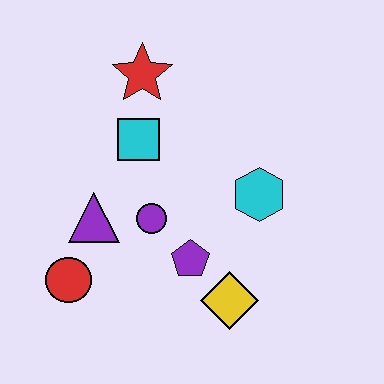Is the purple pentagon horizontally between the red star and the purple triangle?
No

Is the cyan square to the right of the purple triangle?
Yes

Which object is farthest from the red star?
The yellow diamond is farthest from the red star.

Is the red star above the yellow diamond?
Yes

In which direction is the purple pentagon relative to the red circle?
The purple pentagon is to the right of the red circle.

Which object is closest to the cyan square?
The red star is closest to the cyan square.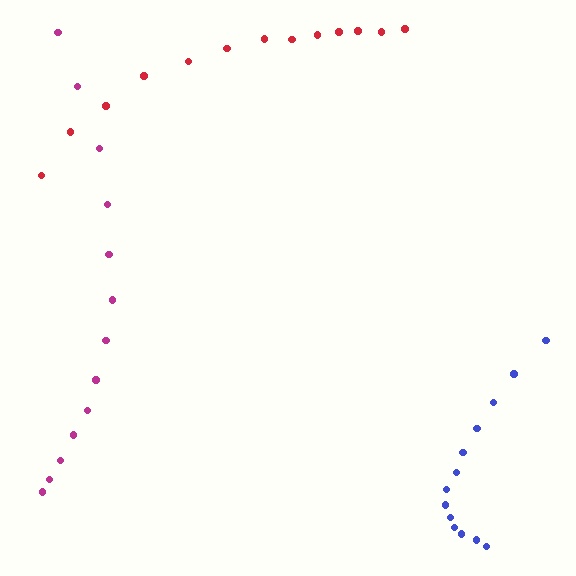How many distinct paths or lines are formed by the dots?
There are 3 distinct paths.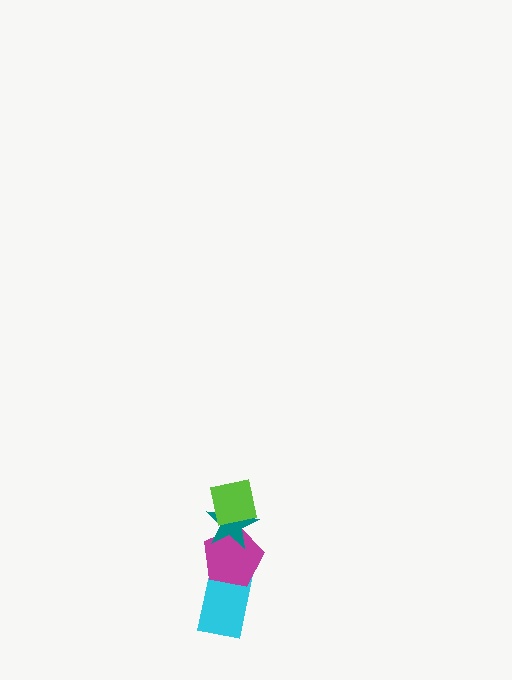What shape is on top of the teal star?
The lime square is on top of the teal star.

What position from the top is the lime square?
The lime square is 1st from the top.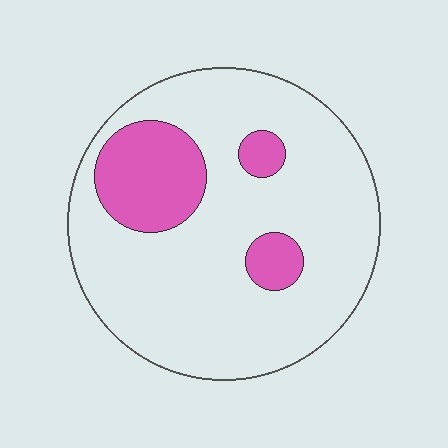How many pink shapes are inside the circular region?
3.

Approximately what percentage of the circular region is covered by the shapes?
Approximately 20%.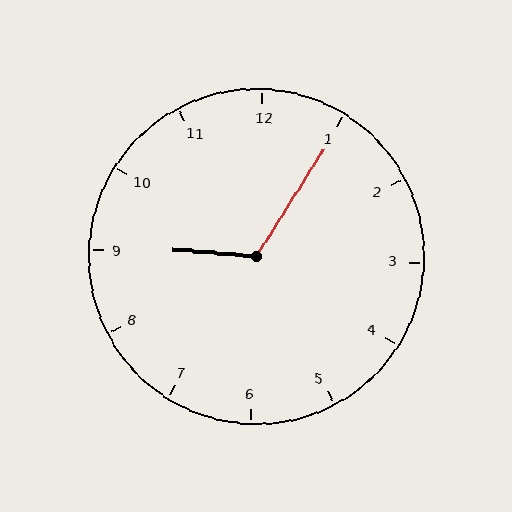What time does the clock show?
9:05.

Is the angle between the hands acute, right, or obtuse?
It is obtuse.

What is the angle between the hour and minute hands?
Approximately 118 degrees.